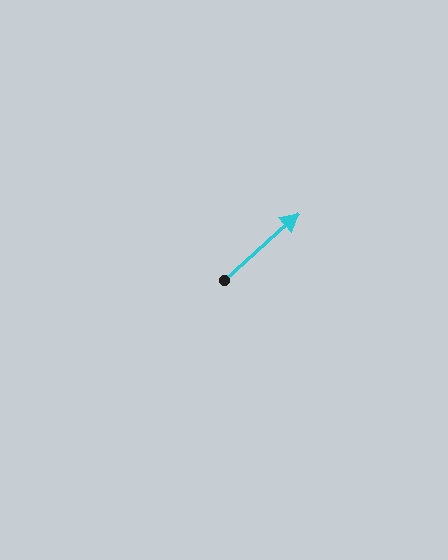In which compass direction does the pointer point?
Northeast.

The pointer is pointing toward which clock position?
Roughly 2 o'clock.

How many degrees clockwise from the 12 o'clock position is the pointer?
Approximately 48 degrees.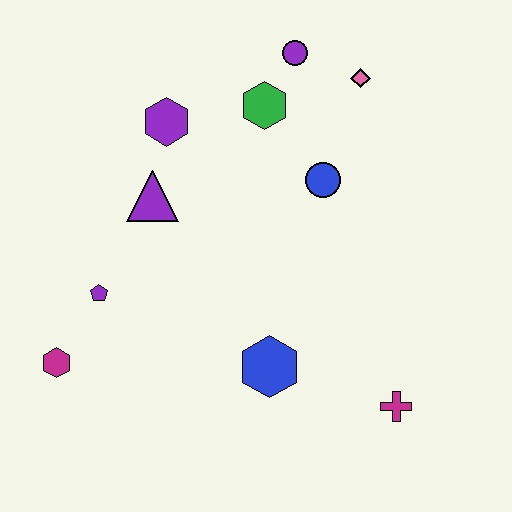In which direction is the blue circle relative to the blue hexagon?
The blue circle is above the blue hexagon.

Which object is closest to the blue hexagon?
The magenta cross is closest to the blue hexagon.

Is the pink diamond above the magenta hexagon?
Yes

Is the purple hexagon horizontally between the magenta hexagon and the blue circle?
Yes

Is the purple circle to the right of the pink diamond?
No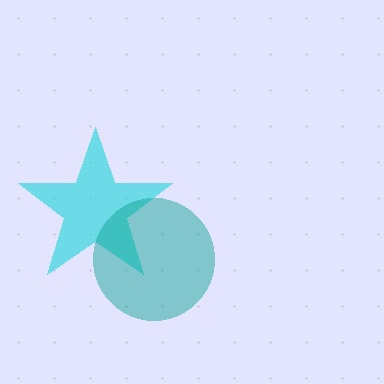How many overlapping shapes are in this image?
There are 2 overlapping shapes in the image.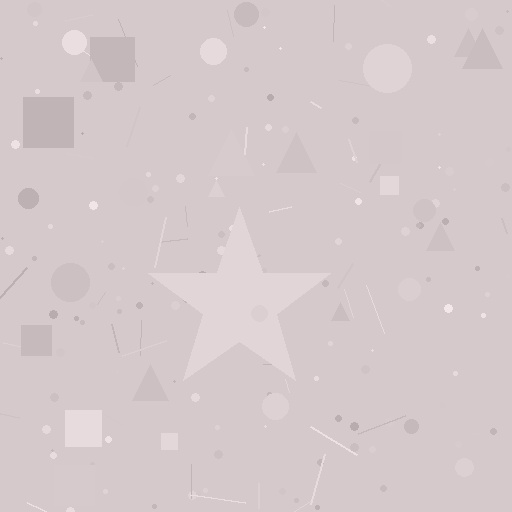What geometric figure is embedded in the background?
A star is embedded in the background.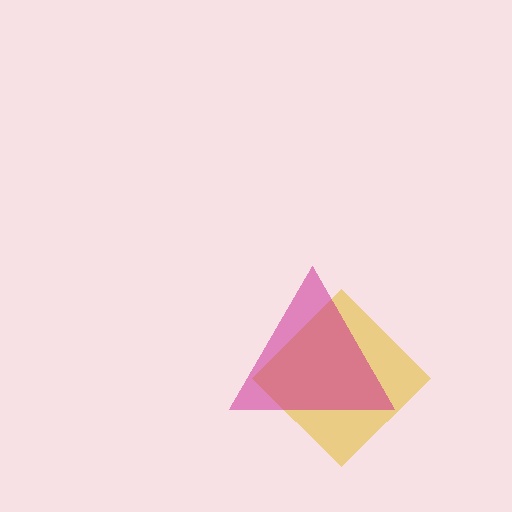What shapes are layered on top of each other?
The layered shapes are: a yellow diamond, a magenta triangle.